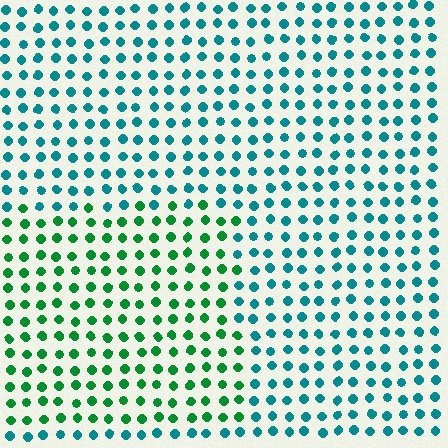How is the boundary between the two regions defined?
The boundary is defined purely by a slight shift in hue (about 44 degrees). Spacing, size, and orientation are identical on both sides.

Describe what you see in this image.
The image is filled with small teal elements in a uniform arrangement. A rectangle-shaped region is visible where the elements are tinted to a slightly different hue, forming a subtle color boundary.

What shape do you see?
I see a rectangle.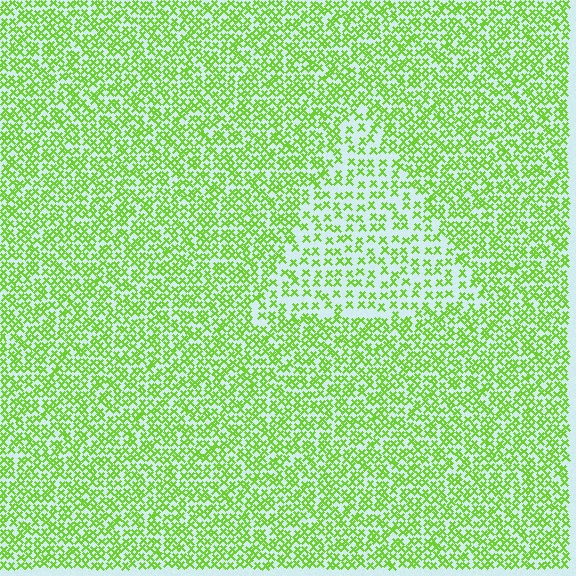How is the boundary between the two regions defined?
The boundary is defined by a change in element density (approximately 1.9x ratio). All elements are the same color, size, and shape.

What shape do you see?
I see a triangle.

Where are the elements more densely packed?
The elements are more densely packed outside the triangle boundary.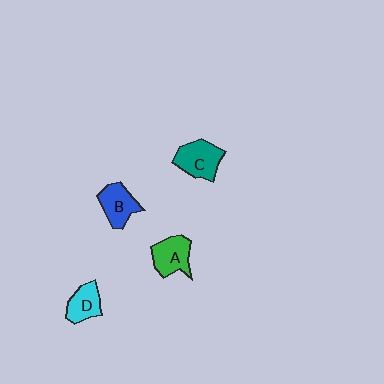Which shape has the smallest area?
Shape D (cyan).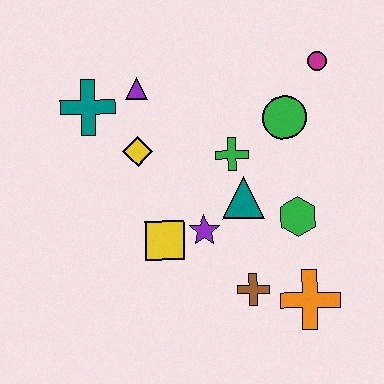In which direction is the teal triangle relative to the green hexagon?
The teal triangle is to the left of the green hexagon.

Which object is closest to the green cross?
The teal triangle is closest to the green cross.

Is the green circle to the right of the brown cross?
Yes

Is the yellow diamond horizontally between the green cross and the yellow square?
No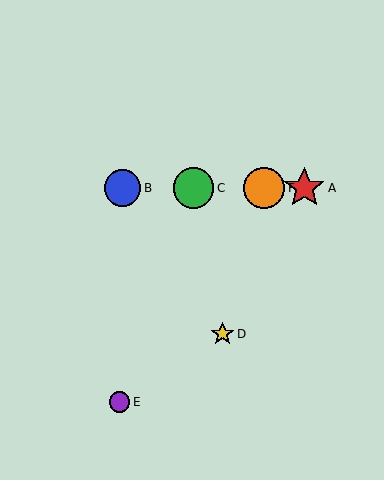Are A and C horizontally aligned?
Yes, both are at y≈188.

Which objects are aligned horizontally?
Objects A, B, C, F are aligned horizontally.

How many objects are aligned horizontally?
4 objects (A, B, C, F) are aligned horizontally.